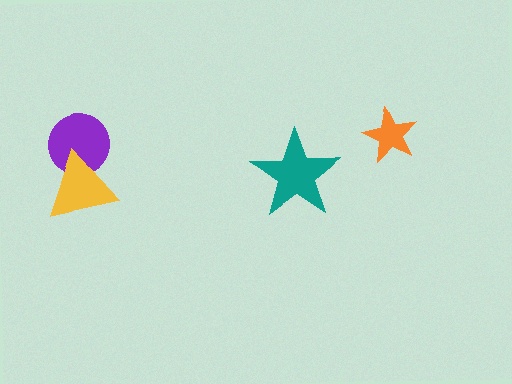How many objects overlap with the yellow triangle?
1 object overlaps with the yellow triangle.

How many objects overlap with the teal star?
0 objects overlap with the teal star.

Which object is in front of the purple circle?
The yellow triangle is in front of the purple circle.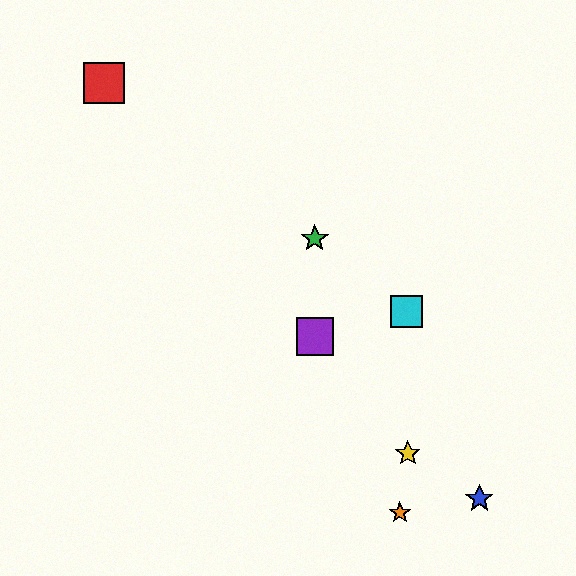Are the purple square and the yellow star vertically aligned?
No, the purple square is at x≈315 and the yellow star is at x≈408.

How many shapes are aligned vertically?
2 shapes (the green star, the purple square) are aligned vertically.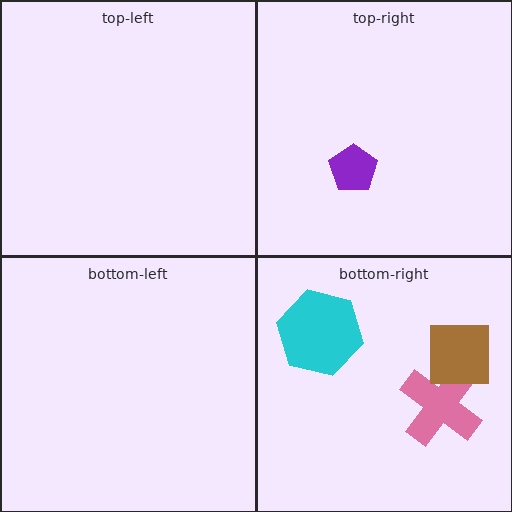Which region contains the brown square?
The bottom-right region.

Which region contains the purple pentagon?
The top-right region.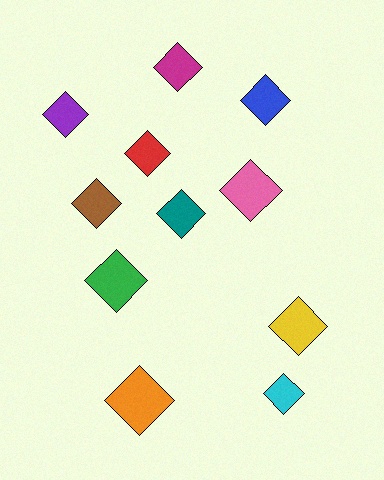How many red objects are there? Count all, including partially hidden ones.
There is 1 red object.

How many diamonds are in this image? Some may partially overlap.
There are 11 diamonds.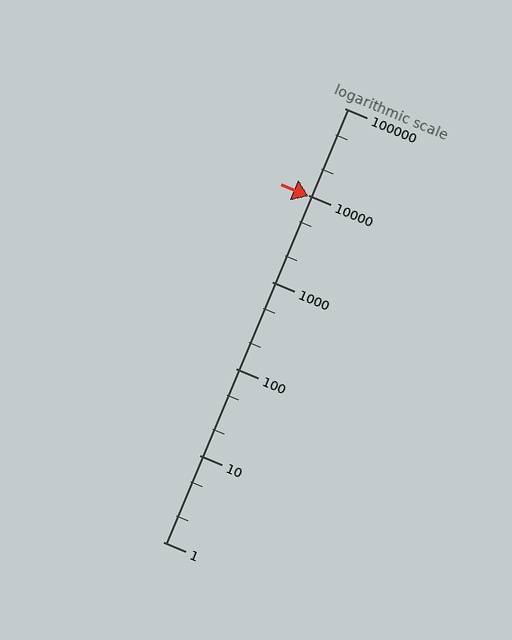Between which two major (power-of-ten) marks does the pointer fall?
The pointer is between 1000 and 10000.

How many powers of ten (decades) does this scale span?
The scale spans 5 decades, from 1 to 100000.